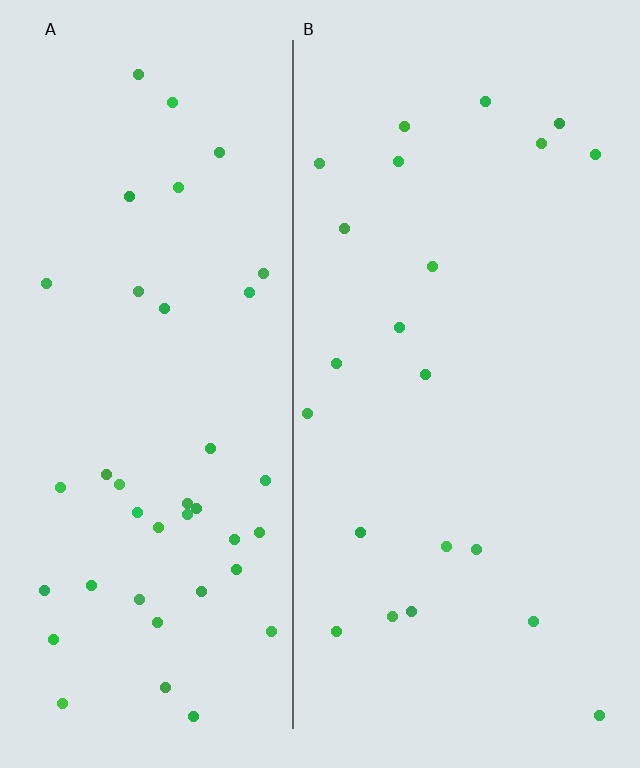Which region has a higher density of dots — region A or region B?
A (the left).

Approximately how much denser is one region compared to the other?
Approximately 1.9× — region A over region B.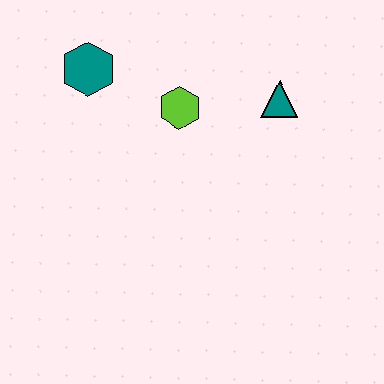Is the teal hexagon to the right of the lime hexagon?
No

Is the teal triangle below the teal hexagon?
Yes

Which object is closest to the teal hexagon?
The lime hexagon is closest to the teal hexagon.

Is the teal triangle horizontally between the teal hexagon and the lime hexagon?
No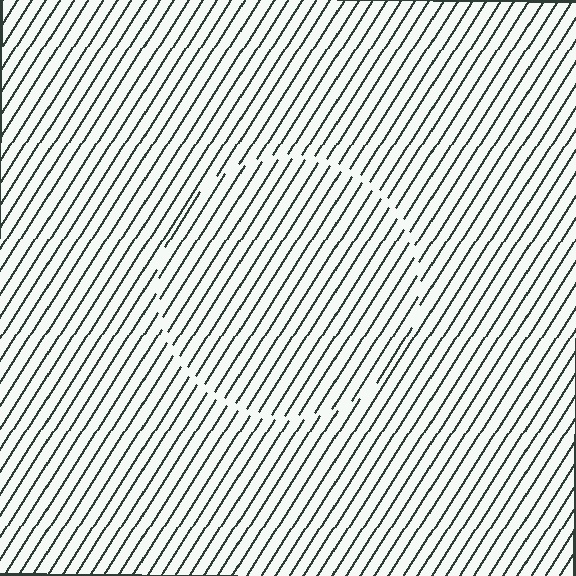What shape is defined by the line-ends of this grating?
An illusory circle. The interior of the shape contains the same grating, shifted by half a period — the contour is defined by the phase discontinuity where line-ends from the inner and outer gratings abut.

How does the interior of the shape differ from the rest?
The interior of the shape contains the same grating, shifted by half a period — the contour is defined by the phase discontinuity where line-ends from the inner and outer gratings abut.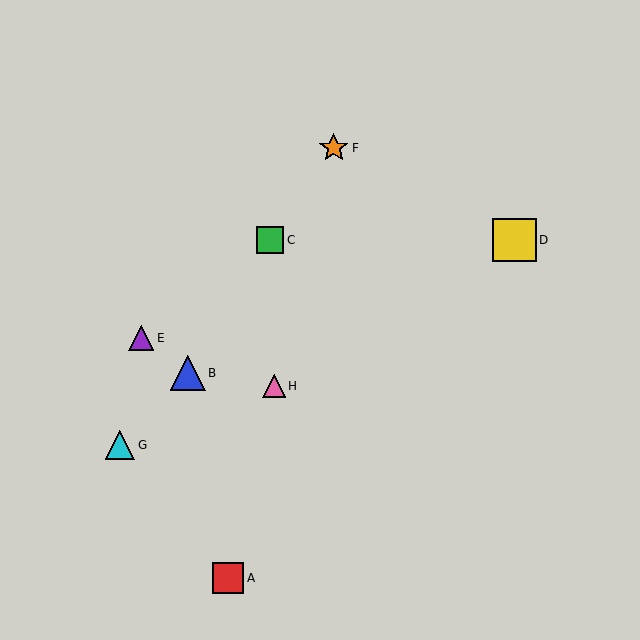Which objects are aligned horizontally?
Objects C, D are aligned horizontally.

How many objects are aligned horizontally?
2 objects (C, D) are aligned horizontally.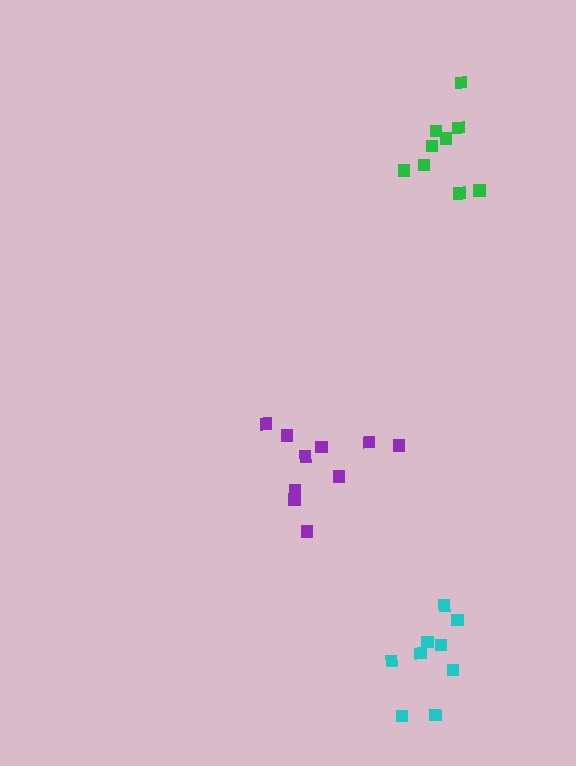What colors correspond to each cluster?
The clusters are colored: green, purple, cyan.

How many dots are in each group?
Group 1: 9 dots, Group 2: 10 dots, Group 3: 9 dots (28 total).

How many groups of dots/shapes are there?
There are 3 groups.